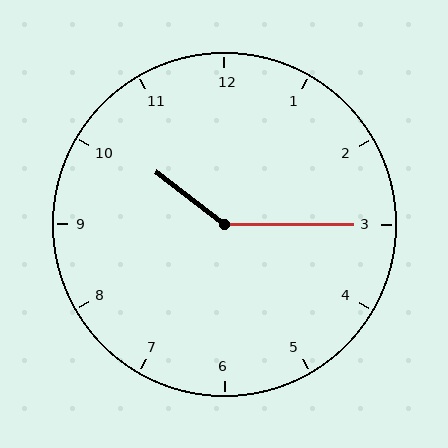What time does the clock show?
10:15.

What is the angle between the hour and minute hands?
Approximately 142 degrees.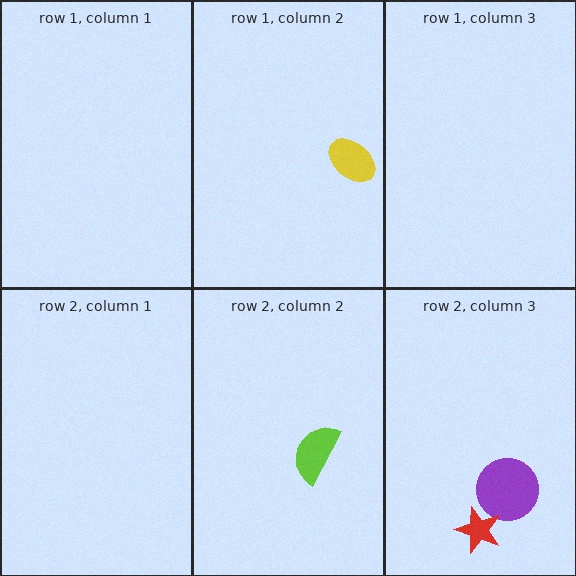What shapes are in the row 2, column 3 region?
The purple circle, the red star.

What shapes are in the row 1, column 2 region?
The yellow ellipse.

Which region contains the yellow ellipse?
The row 1, column 2 region.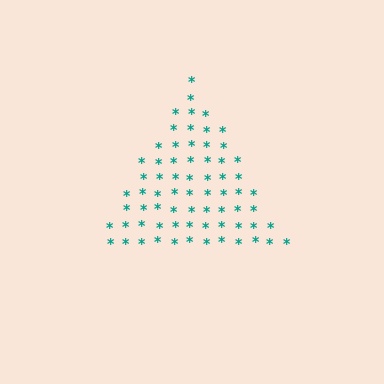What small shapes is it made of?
It is made of small asterisks.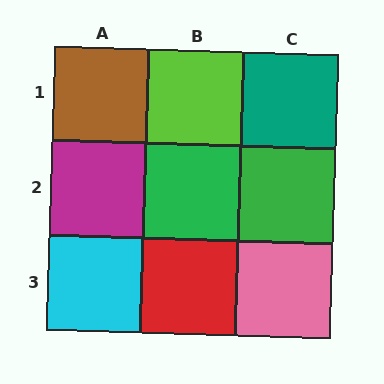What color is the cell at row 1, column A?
Brown.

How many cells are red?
1 cell is red.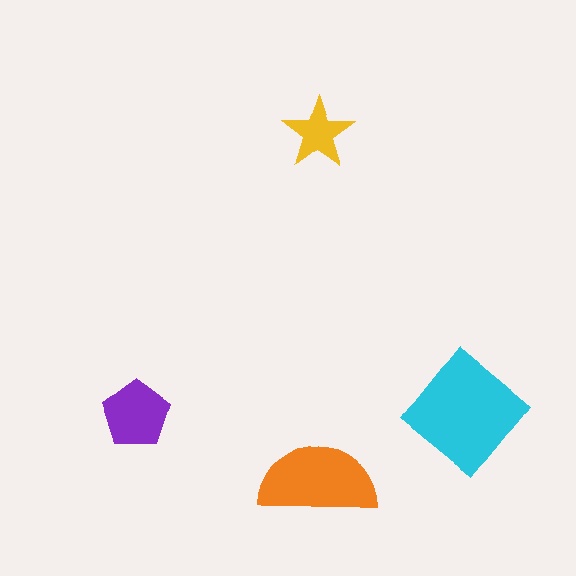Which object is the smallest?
The yellow star.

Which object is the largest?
The cyan diamond.